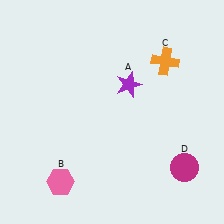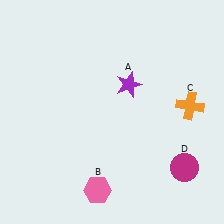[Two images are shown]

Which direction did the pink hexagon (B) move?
The pink hexagon (B) moved right.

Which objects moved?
The objects that moved are: the pink hexagon (B), the orange cross (C).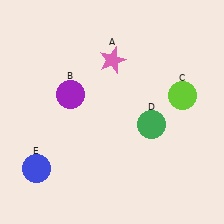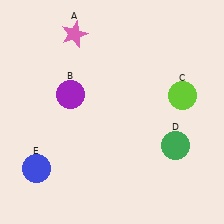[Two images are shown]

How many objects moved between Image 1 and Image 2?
2 objects moved between the two images.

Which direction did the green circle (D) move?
The green circle (D) moved right.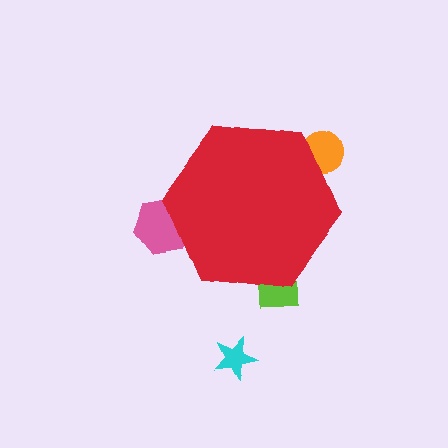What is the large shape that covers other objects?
A red hexagon.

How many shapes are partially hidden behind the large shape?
3 shapes are partially hidden.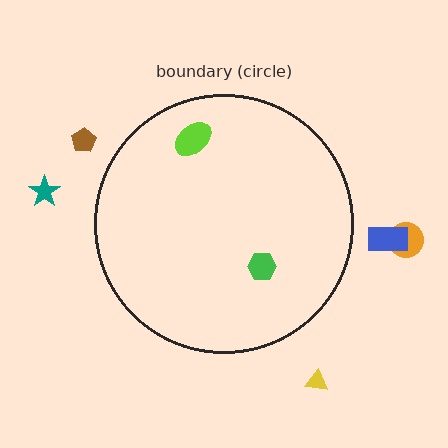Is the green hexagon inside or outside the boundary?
Inside.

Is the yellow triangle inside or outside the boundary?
Outside.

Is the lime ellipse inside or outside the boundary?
Inside.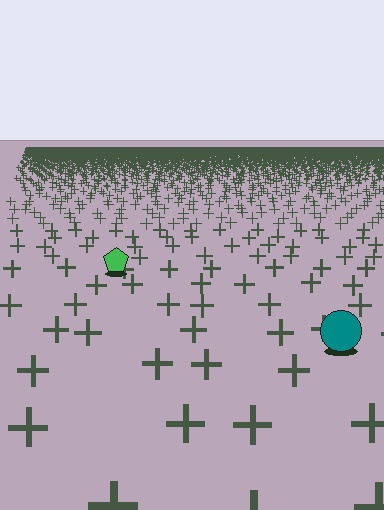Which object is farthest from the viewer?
The green pentagon is farthest from the viewer. It appears smaller and the ground texture around it is denser.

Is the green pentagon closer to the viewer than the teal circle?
No. The teal circle is closer — you can tell from the texture gradient: the ground texture is coarser near it.